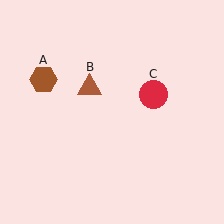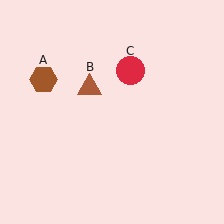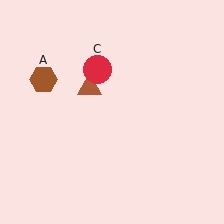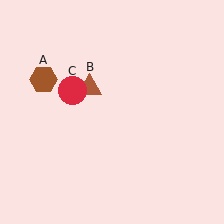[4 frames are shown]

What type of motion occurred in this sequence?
The red circle (object C) rotated counterclockwise around the center of the scene.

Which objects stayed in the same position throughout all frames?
Brown hexagon (object A) and brown triangle (object B) remained stationary.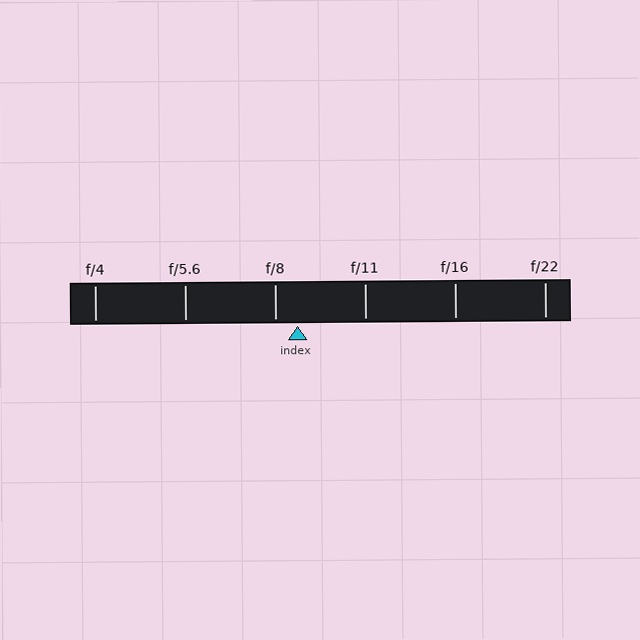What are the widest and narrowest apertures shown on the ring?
The widest aperture shown is f/4 and the narrowest is f/22.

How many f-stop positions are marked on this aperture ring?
There are 6 f-stop positions marked.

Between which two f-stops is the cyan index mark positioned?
The index mark is between f/8 and f/11.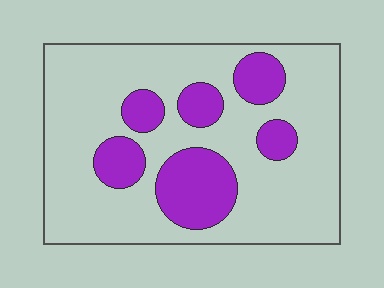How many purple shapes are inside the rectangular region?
6.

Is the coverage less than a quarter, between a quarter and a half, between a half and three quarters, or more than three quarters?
Less than a quarter.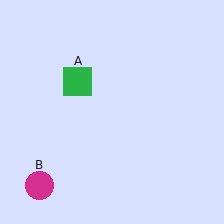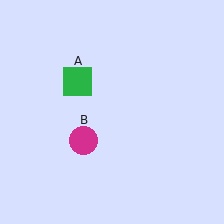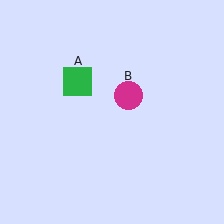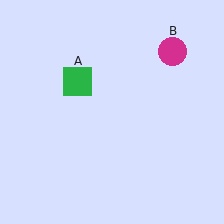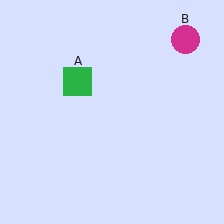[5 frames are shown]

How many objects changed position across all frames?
1 object changed position: magenta circle (object B).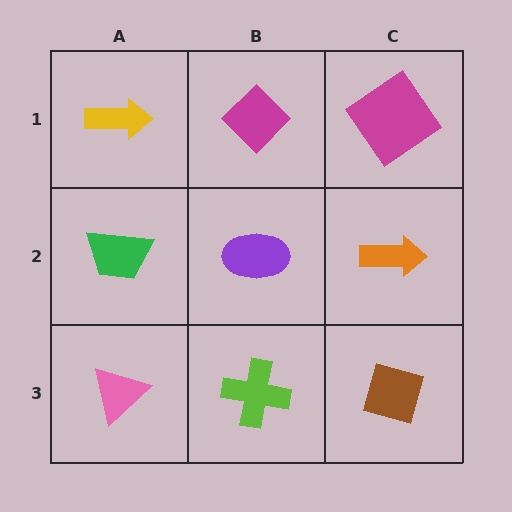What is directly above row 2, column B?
A magenta diamond.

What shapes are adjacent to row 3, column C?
An orange arrow (row 2, column C), a lime cross (row 3, column B).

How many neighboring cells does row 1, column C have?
2.